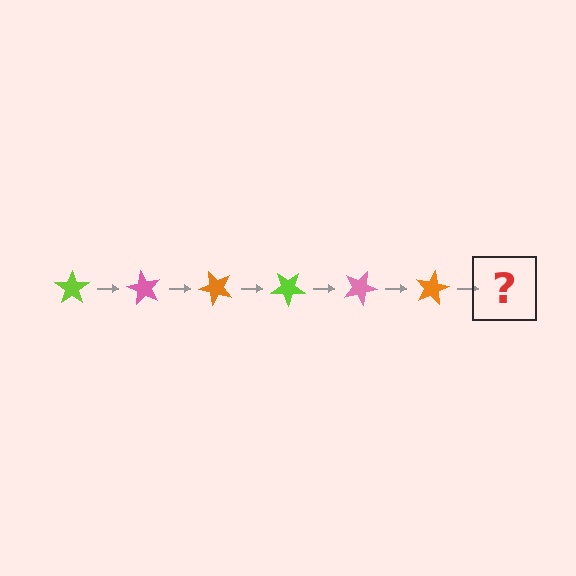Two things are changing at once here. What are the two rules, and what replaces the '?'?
The two rules are that it rotates 60 degrees each step and the color cycles through lime, pink, and orange. The '?' should be a lime star, rotated 360 degrees from the start.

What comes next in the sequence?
The next element should be a lime star, rotated 360 degrees from the start.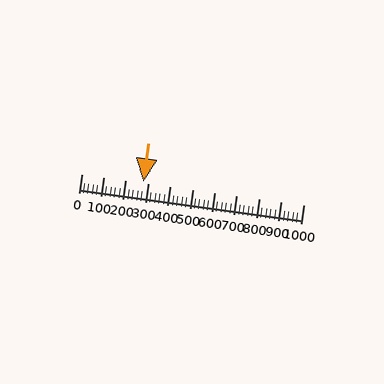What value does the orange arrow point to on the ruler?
The orange arrow points to approximately 280.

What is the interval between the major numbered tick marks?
The major tick marks are spaced 100 units apart.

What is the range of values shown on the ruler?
The ruler shows values from 0 to 1000.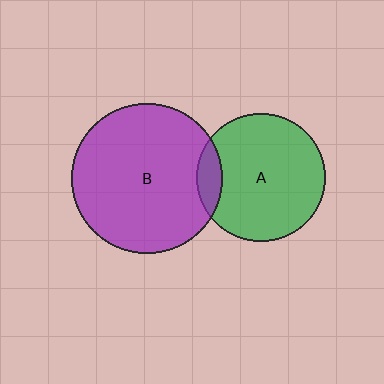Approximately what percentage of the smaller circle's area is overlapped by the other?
Approximately 10%.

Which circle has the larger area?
Circle B (purple).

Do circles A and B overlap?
Yes.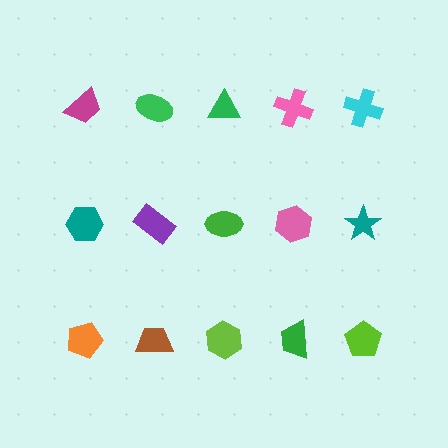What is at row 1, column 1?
A magenta trapezoid.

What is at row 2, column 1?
A teal hexagon.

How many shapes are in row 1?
5 shapes.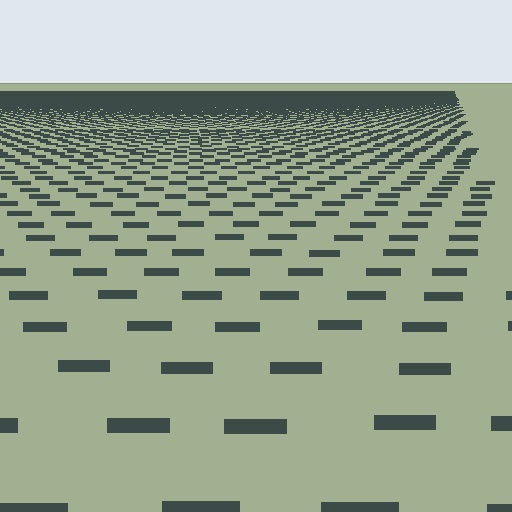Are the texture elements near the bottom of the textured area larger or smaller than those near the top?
Larger. Near the bottom, elements are closer to the viewer and appear at a bigger on-screen size.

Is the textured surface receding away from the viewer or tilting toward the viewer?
The surface is receding away from the viewer. Texture elements get smaller and denser toward the top.